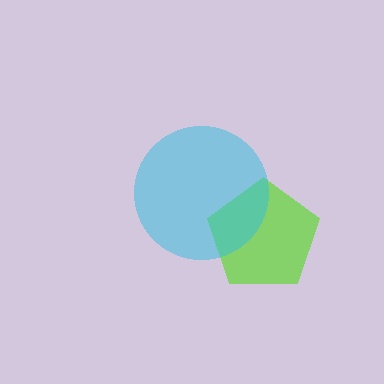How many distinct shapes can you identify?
There are 2 distinct shapes: a lime pentagon, a cyan circle.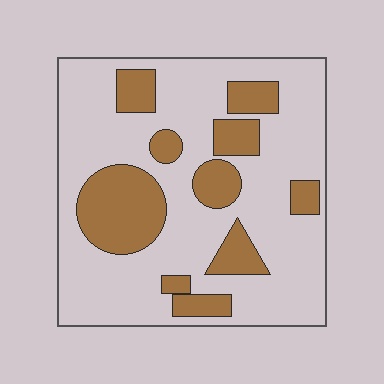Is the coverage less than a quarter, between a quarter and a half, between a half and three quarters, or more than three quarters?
Between a quarter and a half.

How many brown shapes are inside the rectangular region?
10.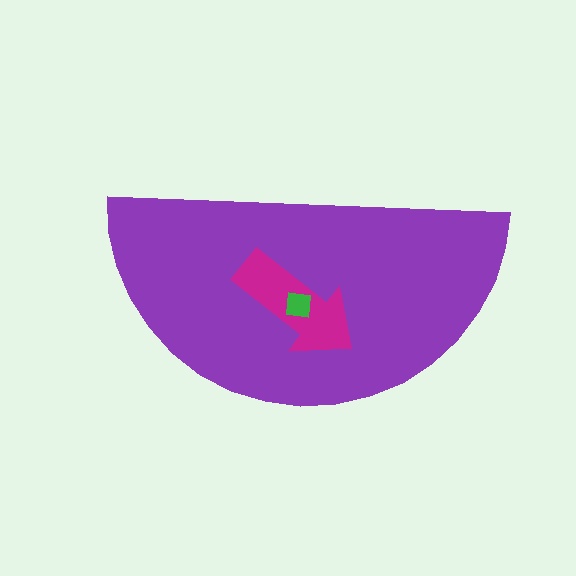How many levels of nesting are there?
3.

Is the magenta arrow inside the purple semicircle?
Yes.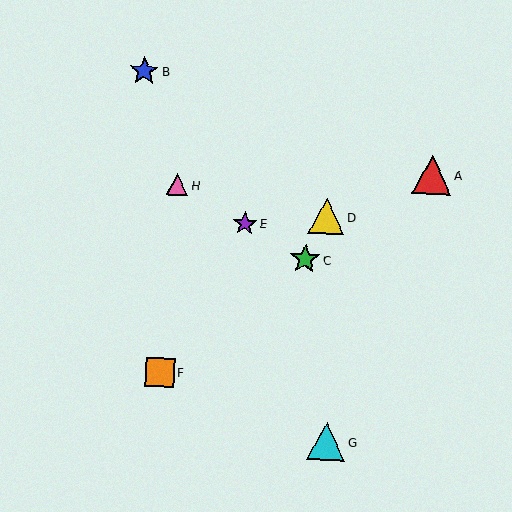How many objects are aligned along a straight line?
3 objects (C, E, H) are aligned along a straight line.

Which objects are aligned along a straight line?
Objects C, E, H are aligned along a straight line.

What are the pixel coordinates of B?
Object B is at (144, 71).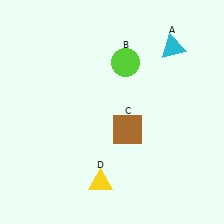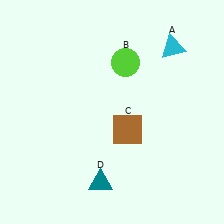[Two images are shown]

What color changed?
The triangle (D) changed from yellow in Image 1 to teal in Image 2.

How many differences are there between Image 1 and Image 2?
There is 1 difference between the two images.